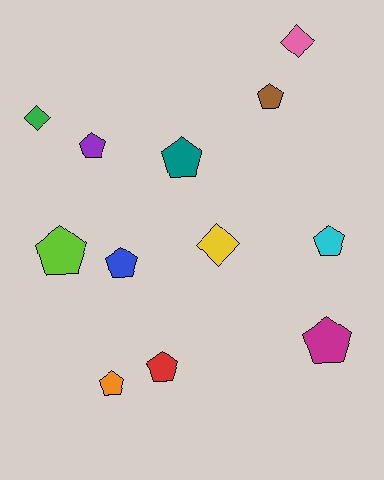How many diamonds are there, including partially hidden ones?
There are 3 diamonds.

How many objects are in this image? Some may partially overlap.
There are 12 objects.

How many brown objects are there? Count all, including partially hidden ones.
There is 1 brown object.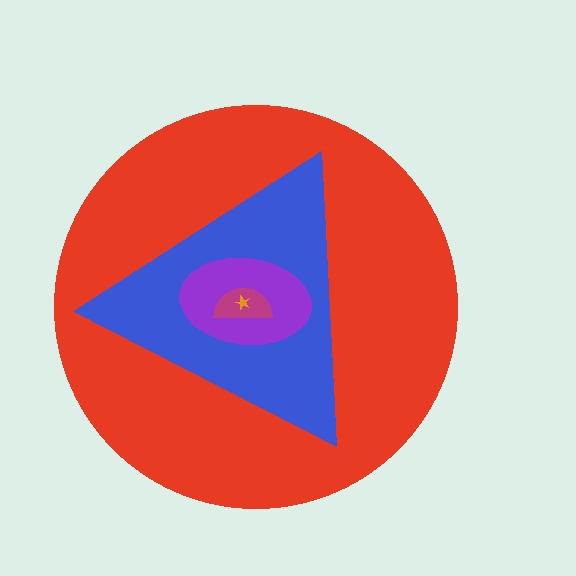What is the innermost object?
The orange star.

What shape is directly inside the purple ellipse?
The magenta semicircle.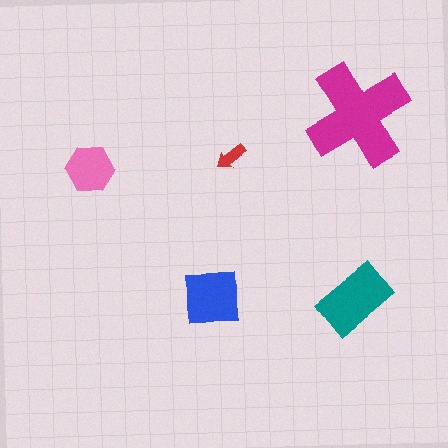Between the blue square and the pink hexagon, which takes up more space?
The blue square.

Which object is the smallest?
The red arrow.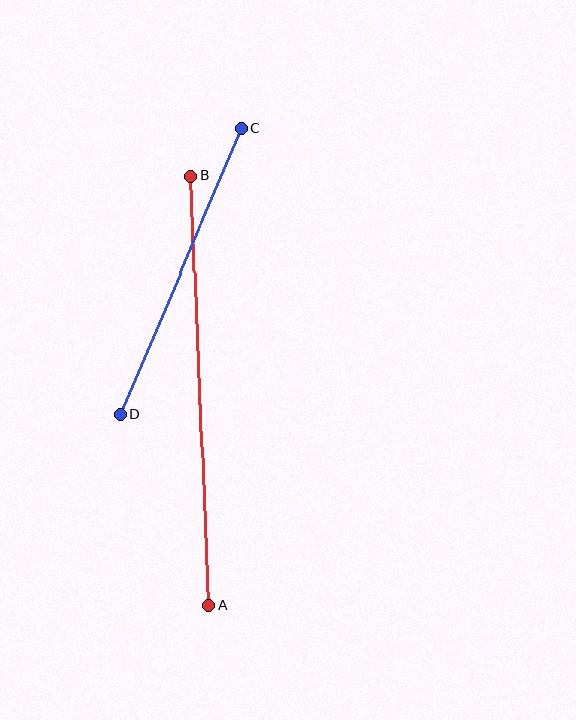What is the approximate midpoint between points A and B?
The midpoint is at approximately (200, 391) pixels.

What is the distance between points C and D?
The distance is approximately 310 pixels.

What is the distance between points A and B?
The distance is approximately 430 pixels.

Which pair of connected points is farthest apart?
Points A and B are farthest apart.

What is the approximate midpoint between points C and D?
The midpoint is at approximately (181, 271) pixels.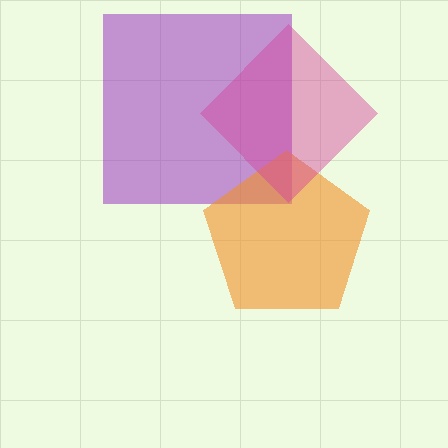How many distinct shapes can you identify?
There are 3 distinct shapes: a purple square, an orange pentagon, a magenta diamond.